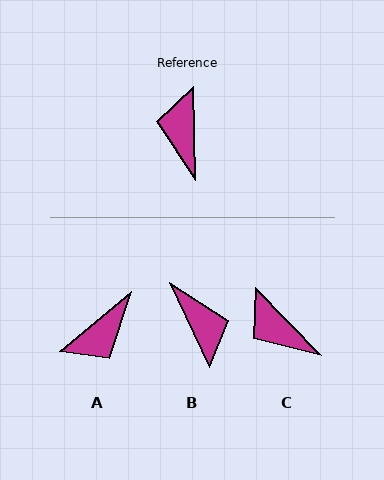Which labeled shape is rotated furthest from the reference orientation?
B, about 156 degrees away.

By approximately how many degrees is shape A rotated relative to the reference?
Approximately 128 degrees counter-clockwise.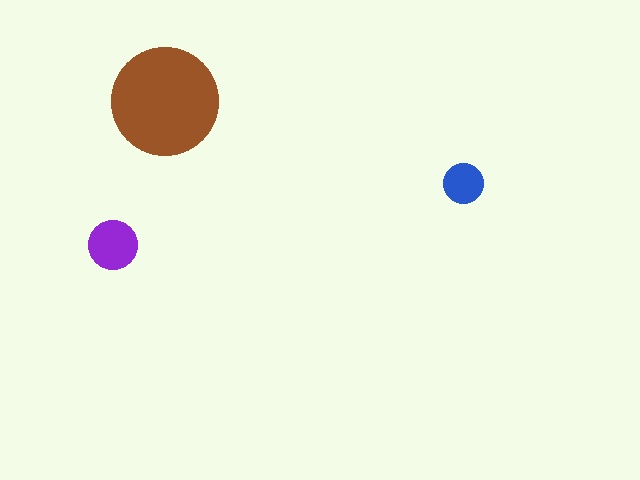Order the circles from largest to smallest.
the brown one, the purple one, the blue one.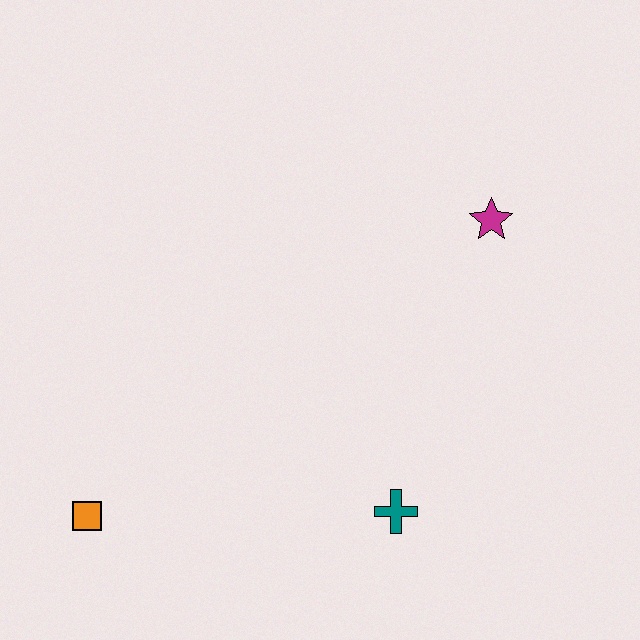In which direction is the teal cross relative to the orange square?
The teal cross is to the right of the orange square.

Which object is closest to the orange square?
The teal cross is closest to the orange square.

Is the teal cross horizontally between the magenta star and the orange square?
Yes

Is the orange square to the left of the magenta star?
Yes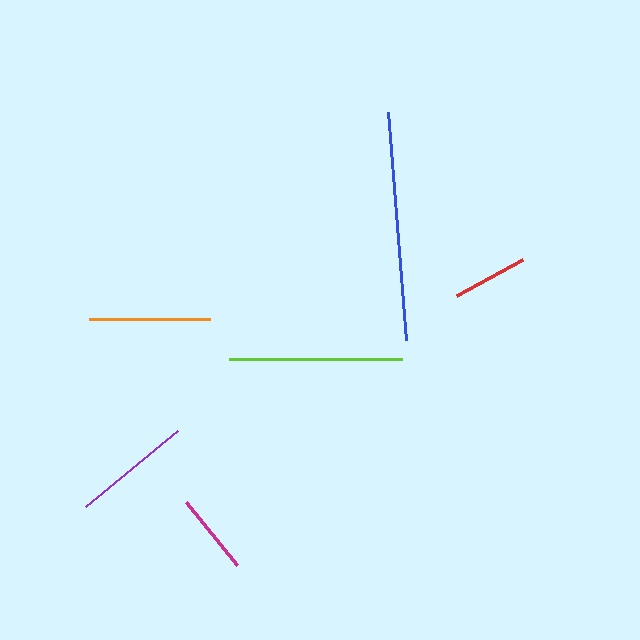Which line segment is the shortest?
The red line is the shortest at approximately 76 pixels.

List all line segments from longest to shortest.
From longest to shortest: blue, lime, orange, purple, magenta, red.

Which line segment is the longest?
The blue line is the longest at approximately 229 pixels.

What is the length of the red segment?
The red segment is approximately 76 pixels long.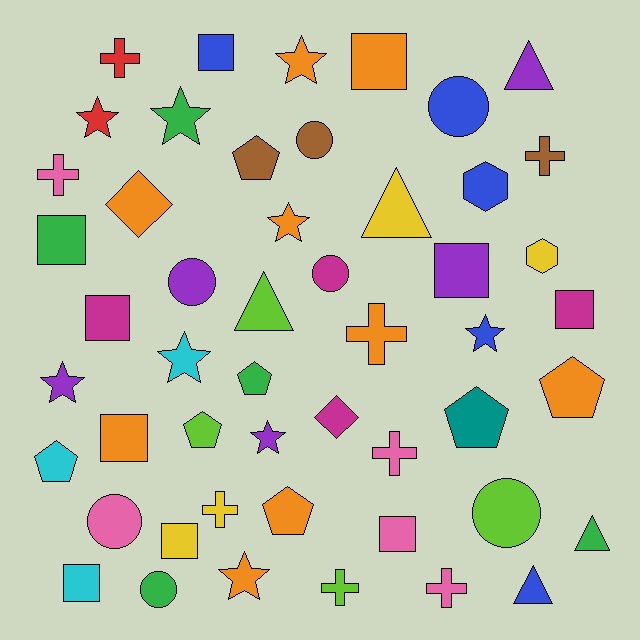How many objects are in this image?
There are 50 objects.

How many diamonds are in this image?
There are 2 diamonds.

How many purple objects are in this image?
There are 5 purple objects.